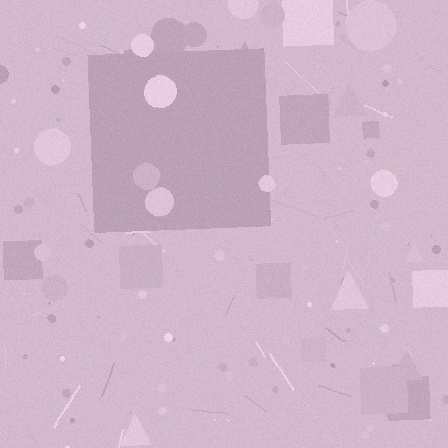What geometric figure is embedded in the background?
A square is embedded in the background.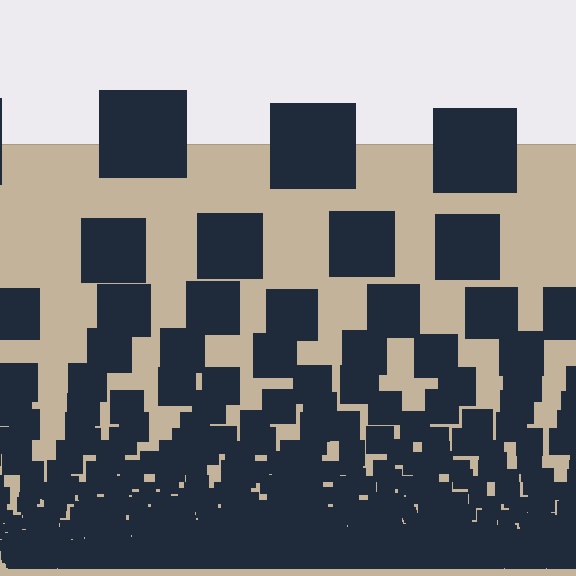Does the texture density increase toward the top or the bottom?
Density increases toward the bottom.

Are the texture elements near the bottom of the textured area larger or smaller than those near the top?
Smaller. The gradient is inverted — elements near the bottom are smaller and denser.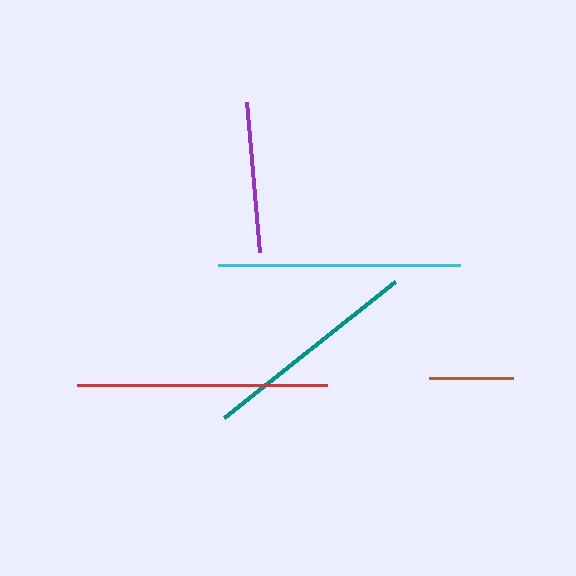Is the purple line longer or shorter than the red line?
The red line is longer than the purple line.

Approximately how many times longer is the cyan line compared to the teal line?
The cyan line is approximately 1.1 times the length of the teal line.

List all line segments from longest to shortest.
From longest to shortest: red, cyan, teal, purple, brown.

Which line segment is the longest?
The red line is the longest at approximately 250 pixels.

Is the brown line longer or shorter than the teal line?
The teal line is longer than the brown line.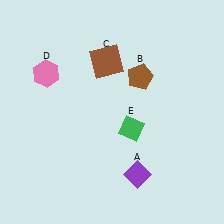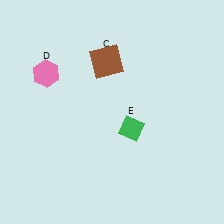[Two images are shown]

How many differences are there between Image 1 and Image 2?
There are 2 differences between the two images.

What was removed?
The brown pentagon (B), the purple diamond (A) were removed in Image 2.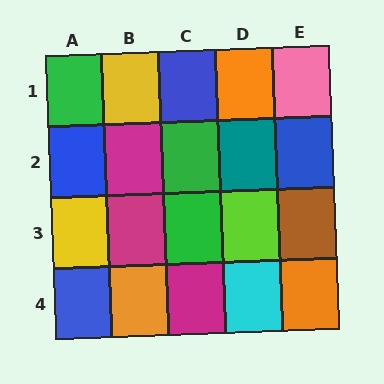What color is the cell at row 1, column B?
Yellow.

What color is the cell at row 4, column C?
Magenta.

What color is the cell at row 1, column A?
Green.